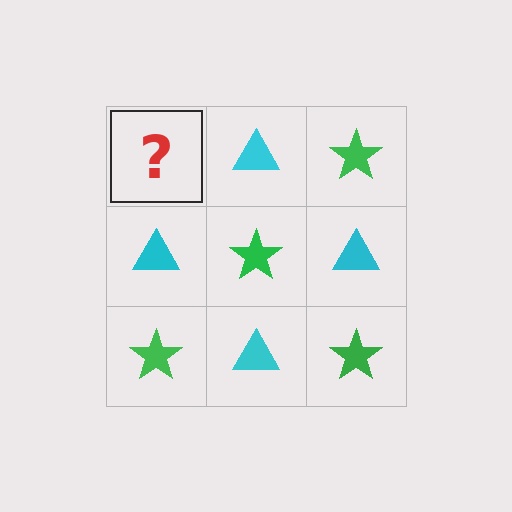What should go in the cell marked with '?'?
The missing cell should contain a green star.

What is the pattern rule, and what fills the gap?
The rule is that it alternates green star and cyan triangle in a checkerboard pattern. The gap should be filled with a green star.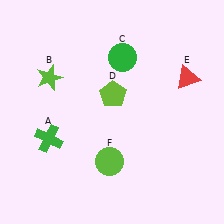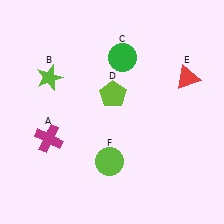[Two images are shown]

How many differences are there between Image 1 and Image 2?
There is 1 difference between the two images.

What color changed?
The cross (A) changed from green in Image 1 to magenta in Image 2.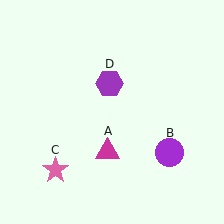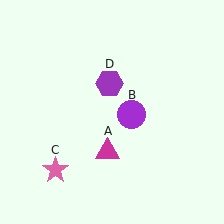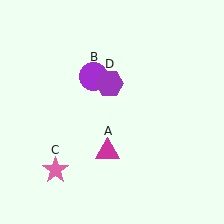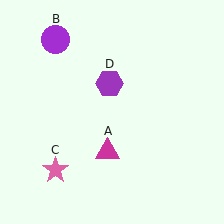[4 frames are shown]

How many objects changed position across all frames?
1 object changed position: purple circle (object B).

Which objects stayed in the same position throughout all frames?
Magenta triangle (object A) and pink star (object C) and purple hexagon (object D) remained stationary.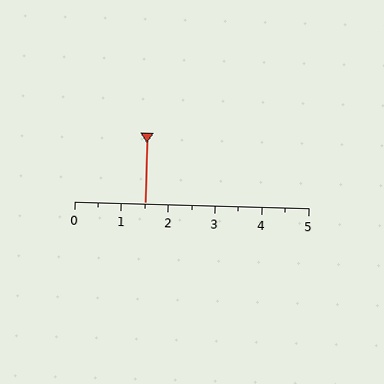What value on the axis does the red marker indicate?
The marker indicates approximately 1.5.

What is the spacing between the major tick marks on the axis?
The major ticks are spaced 1 apart.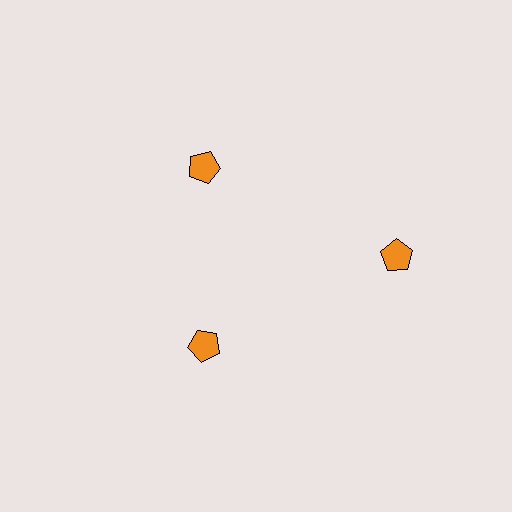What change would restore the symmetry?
The symmetry would be restored by moving it inward, back onto the ring so that all 3 pentagons sit at equal angles and equal distance from the center.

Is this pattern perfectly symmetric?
No. The 3 orange pentagons are arranged in a ring, but one element near the 3 o'clock position is pushed outward from the center, breaking the 3-fold rotational symmetry.